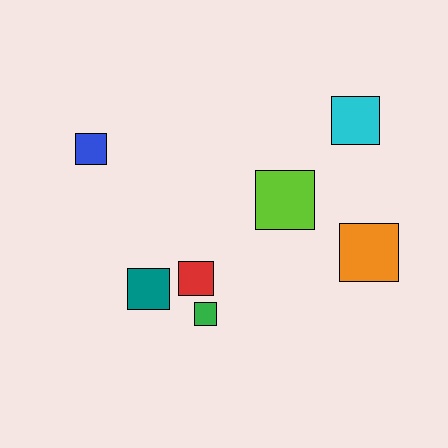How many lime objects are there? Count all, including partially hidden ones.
There is 1 lime object.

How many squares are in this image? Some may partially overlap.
There are 7 squares.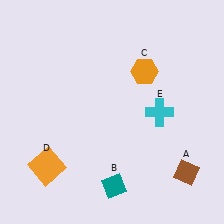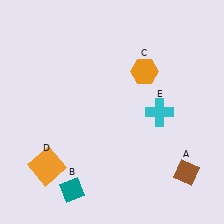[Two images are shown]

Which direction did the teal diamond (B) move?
The teal diamond (B) moved left.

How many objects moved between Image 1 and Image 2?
1 object moved between the two images.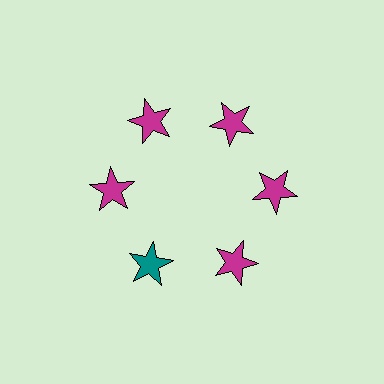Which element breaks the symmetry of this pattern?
The teal star at roughly the 7 o'clock position breaks the symmetry. All other shapes are magenta stars.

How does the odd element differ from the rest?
It has a different color: teal instead of magenta.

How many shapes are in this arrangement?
There are 6 shapes arranged in a ring pattern.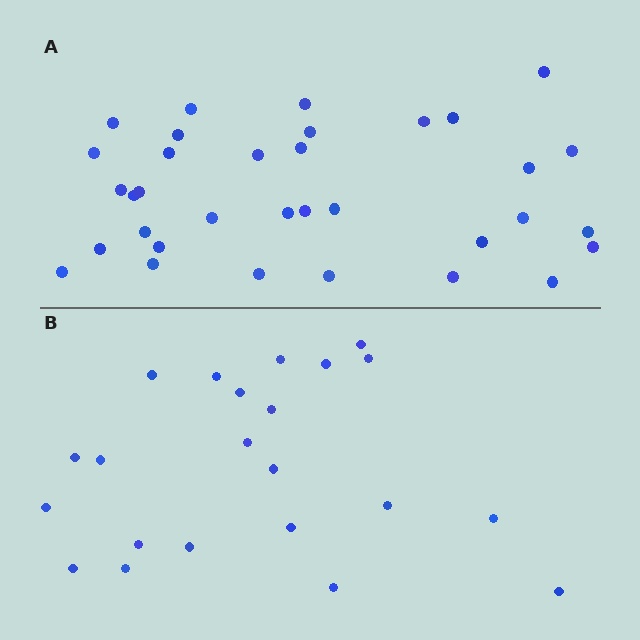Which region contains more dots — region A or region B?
Region A (the top region) has more dots.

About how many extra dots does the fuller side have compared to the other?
Region A has roughly 12 or so more dots than region B.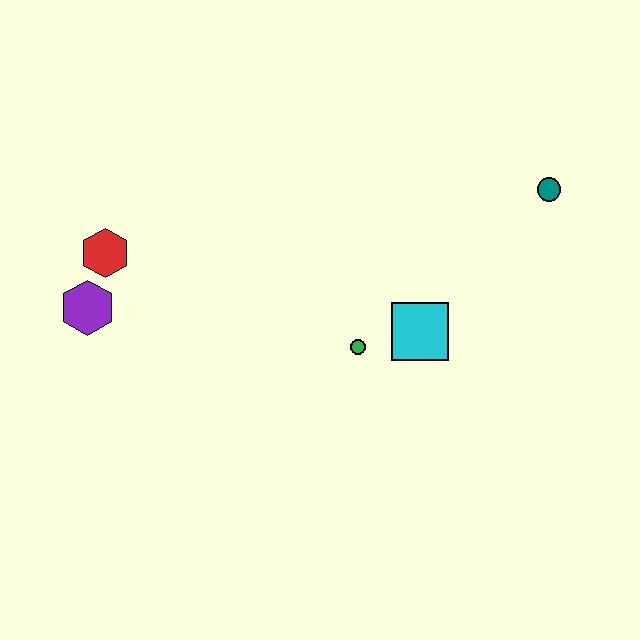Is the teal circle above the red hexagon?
Yes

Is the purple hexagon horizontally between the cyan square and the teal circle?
No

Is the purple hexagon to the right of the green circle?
No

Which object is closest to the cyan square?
The green circle is closest to the cyan square.